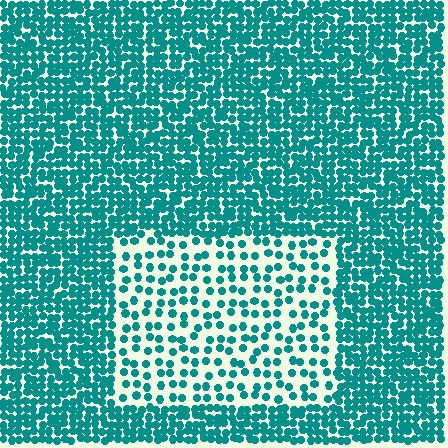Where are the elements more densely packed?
The elements are more densely packed outside the rectangle boundary.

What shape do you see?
I see a rectangle.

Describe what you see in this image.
The image contains small teal elements arranged at two different densities. A rectangle-shaped region is visible where the elements are less densely packed than the surrounding area.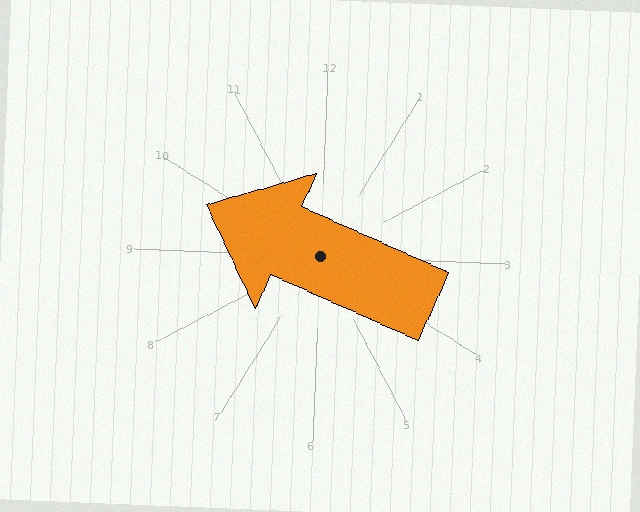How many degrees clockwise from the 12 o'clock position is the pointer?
Approximately 292 degrees.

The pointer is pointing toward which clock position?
Roughly 10 o'clock.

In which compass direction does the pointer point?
West.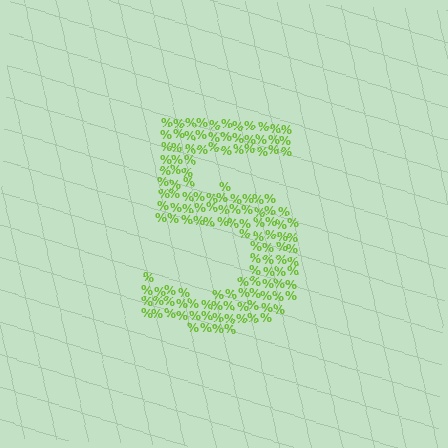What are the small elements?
The small elements are percent signs.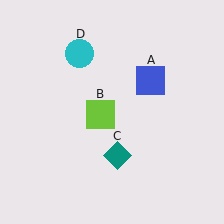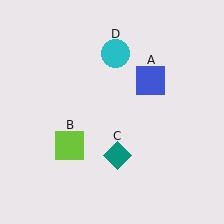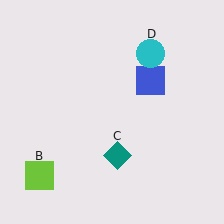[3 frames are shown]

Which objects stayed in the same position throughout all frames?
Blue square (object A) and teal diamond (object C) remained stationary.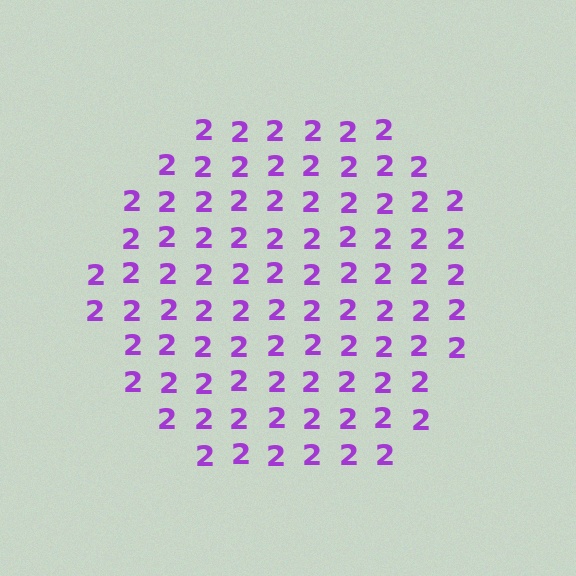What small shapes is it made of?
It is made of small digit 2's.